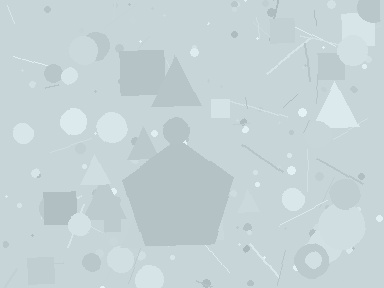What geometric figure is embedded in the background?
A pentagon is embedded in the background.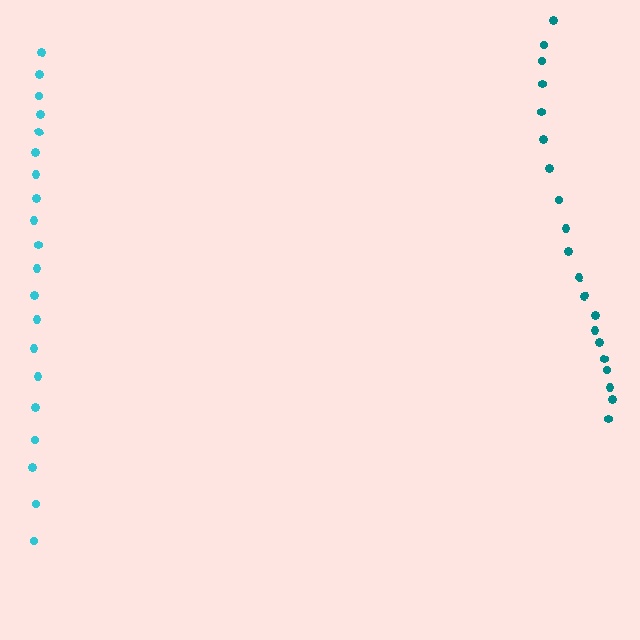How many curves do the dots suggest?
There are 2 distinct paths.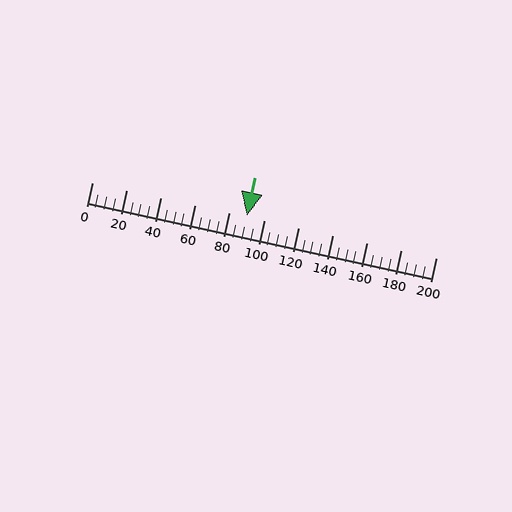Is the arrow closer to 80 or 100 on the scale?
The arrow is closer to 100.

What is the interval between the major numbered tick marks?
The major tick marks are spaced 20 units apart.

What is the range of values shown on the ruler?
The ruler shows values from 0 to 200.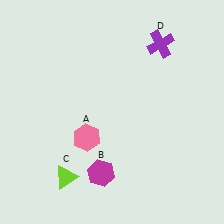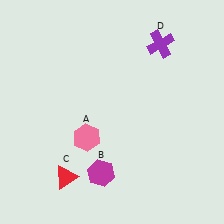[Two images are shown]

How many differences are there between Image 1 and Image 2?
There is 1 difference between the two images.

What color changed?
The triangle (C) changed from lime in Image 1 to red in Image 2.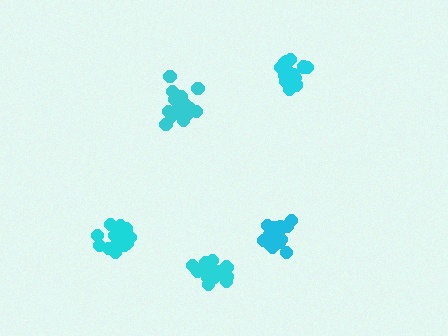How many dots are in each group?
Group 1: 18 dots, Group 2: 17 dots, Group 3: 17 dots, Group 4: 17 dots, Group 5: 18 dots (87 total).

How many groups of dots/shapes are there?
There are 5 groups.